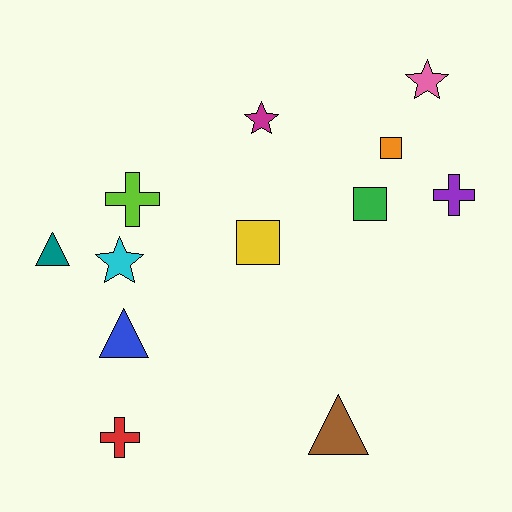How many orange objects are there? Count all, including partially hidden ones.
There is 1 orange object.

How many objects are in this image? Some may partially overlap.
There are 12 objects.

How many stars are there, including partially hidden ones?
There are 3 stars.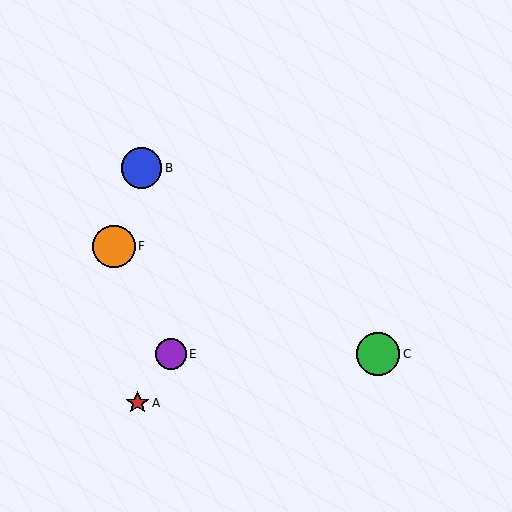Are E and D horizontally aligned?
Yes, both are at y≈354.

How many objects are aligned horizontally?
3 objects (C, D, E) are aligned horizontally.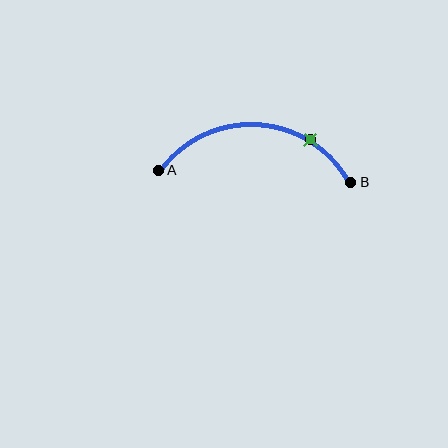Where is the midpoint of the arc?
The arc midpoint is the point on the curve farthest from the straight line joining A and B. It sits above that line.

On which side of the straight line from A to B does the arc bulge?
The arc bulges above the straight line connecting A and B.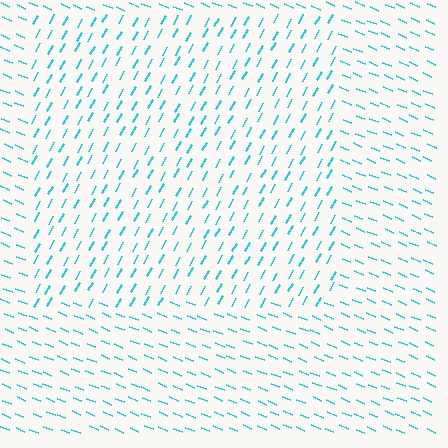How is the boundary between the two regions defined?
The boundary is defined purely by a change in line orientation (approximately 83 degrees difference). All lines are the same color and thickness.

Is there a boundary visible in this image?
Yes, there is a texture boundary formed by a change in line orientation.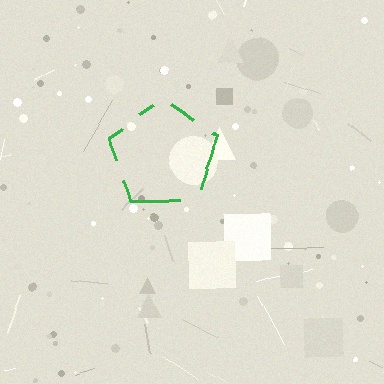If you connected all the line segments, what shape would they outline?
They would outline a pentagon.